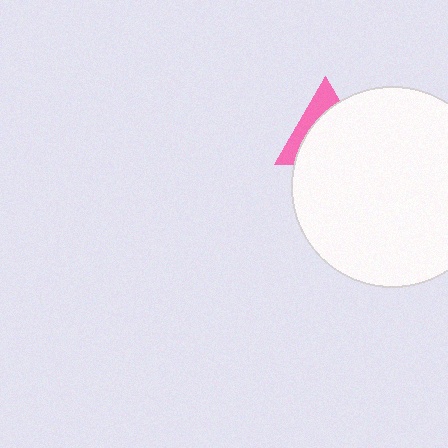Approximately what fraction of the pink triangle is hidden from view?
Roughly 68% of the pink triangle is hidden behind the white circle.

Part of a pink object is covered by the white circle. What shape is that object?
It is a triangle.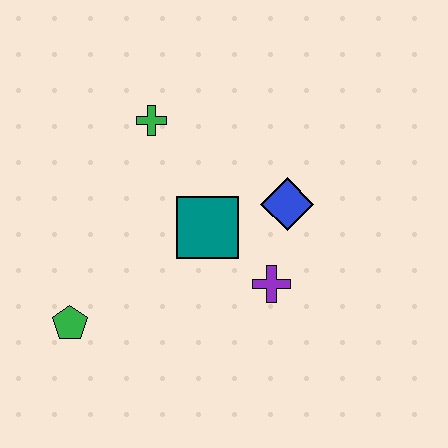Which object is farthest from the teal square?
The green pentagon is farthest from the teal square.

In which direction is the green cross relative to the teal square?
The green cross is above the teal square.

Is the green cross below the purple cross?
No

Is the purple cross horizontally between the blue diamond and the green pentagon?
Yes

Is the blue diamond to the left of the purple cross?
No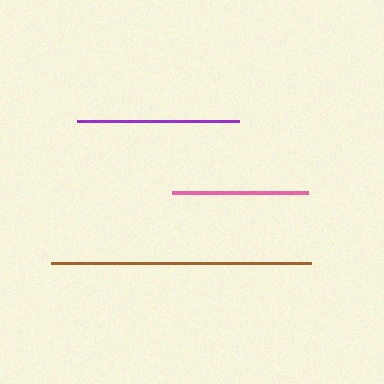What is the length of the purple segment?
The purple segment is approximately 162 pixels long.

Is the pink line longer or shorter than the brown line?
The brown line is longer than the pink line.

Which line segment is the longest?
The brown line is the longest at approximately 260 pixels.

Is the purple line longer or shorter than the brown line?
The brown line is longer than the purple line.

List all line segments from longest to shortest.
From longest to shortest: brown, purple, pink.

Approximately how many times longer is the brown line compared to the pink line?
The brown line is approximately 1.9 times the length of the pink line.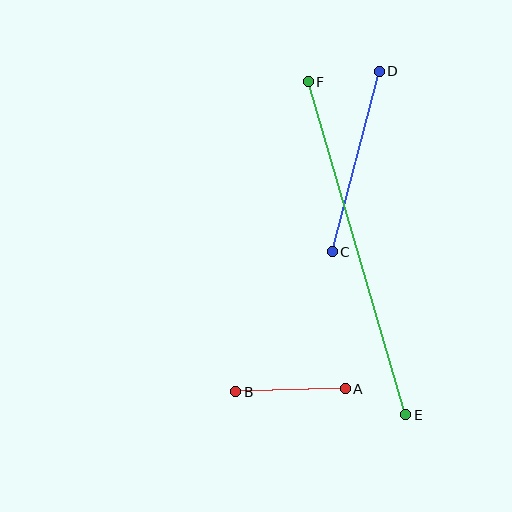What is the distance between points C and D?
The distance is approximately 186 pixels.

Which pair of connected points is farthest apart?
Points E and F are farthest apart.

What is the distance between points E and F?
The distance is approximately 347 pixels.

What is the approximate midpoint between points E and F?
The midpoint is at approximately (357, 248) pixels.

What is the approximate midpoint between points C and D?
The midpoint is at approximately (356, 162) pixels.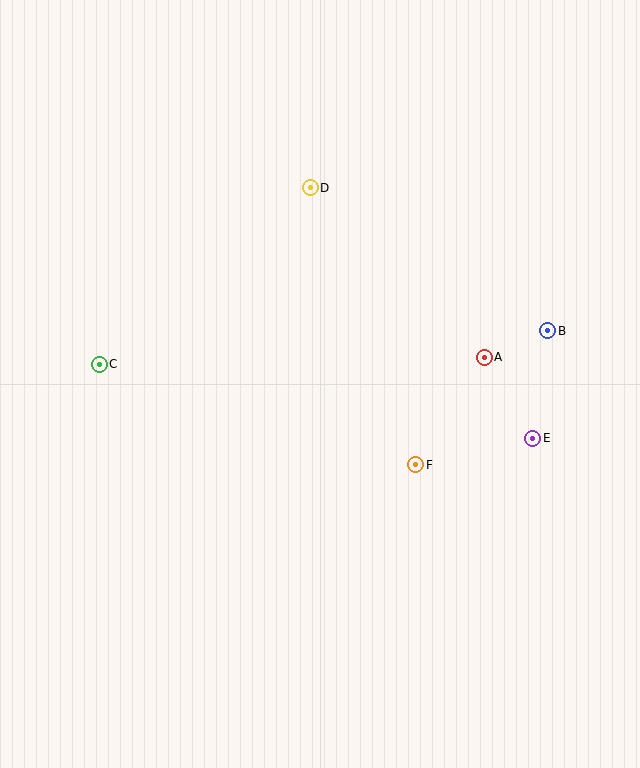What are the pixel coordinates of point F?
Point F is at (416, 465).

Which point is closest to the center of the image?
Point F at (416, 465) is closest to the center.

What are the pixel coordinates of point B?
Point B is at (548, 331).